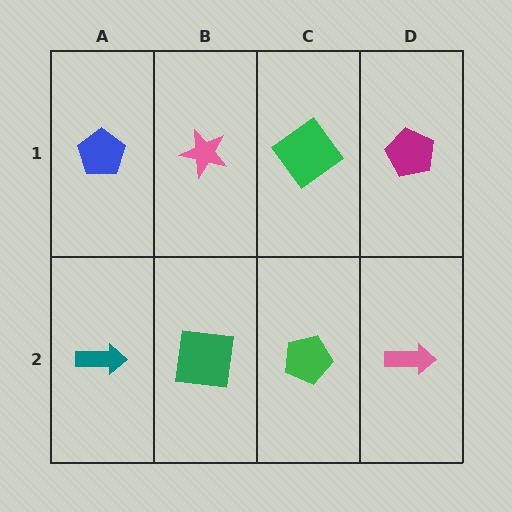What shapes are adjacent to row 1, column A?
A teal arrow (row 2, column A), a pink star (row 1, column B).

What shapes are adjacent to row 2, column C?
A green diamond (row 1, column C), a green square (row 2, column B), a pink arrow (row 2, column D).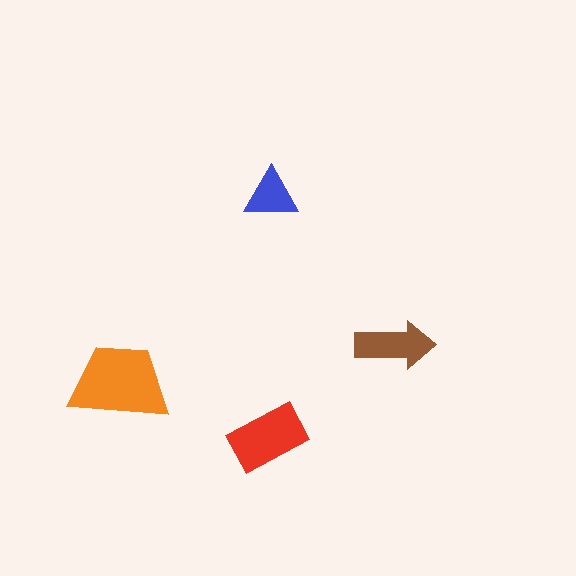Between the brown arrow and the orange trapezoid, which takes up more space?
The orange trapezoid.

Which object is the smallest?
The blue triangle.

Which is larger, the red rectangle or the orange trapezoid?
The orange trapezoid.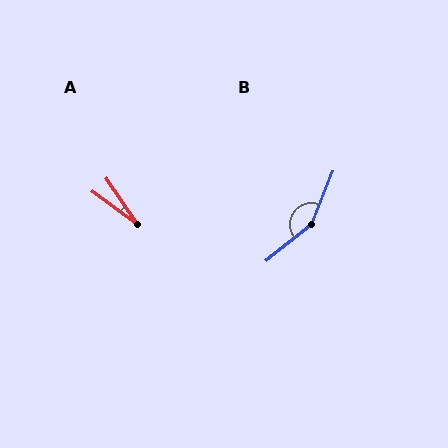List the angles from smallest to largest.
A (20°), B (150°).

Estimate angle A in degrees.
Approximately 20 degrees.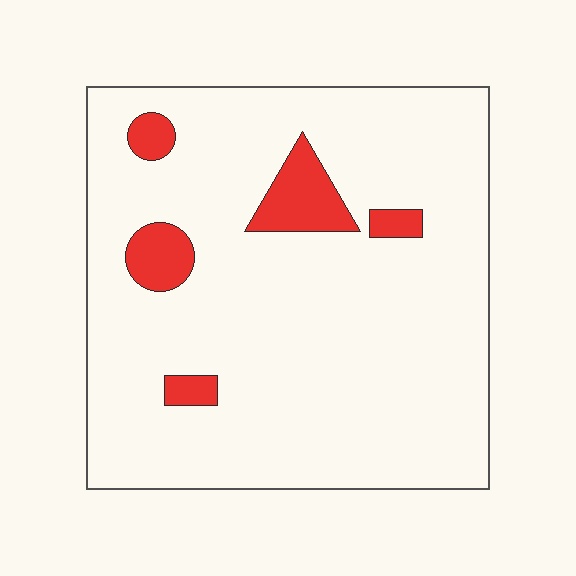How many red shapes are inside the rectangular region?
5.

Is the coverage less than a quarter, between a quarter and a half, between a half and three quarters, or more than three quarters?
Less than a quarter.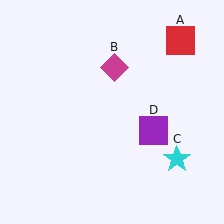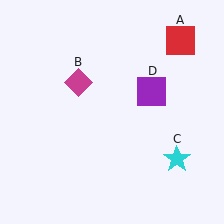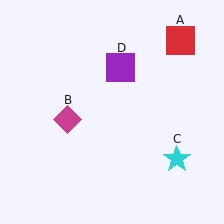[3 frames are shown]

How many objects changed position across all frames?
2 objects changed position: magenta diamond (object B), purple square (object D).